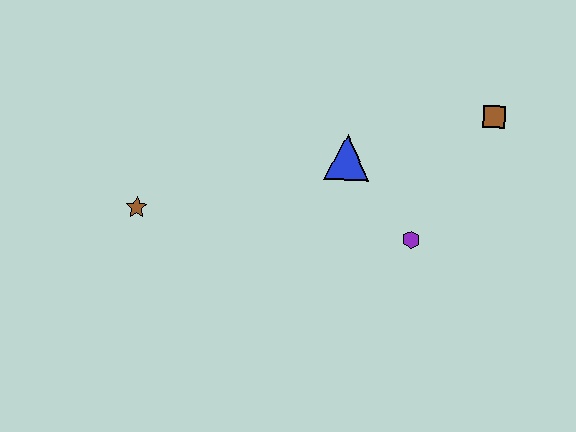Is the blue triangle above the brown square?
No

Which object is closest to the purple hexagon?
The blue triangle is closest to the purple hexagon.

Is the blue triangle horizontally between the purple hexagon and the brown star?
Yes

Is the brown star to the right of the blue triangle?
No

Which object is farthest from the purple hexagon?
The brown star is farthest from the purple hexagon.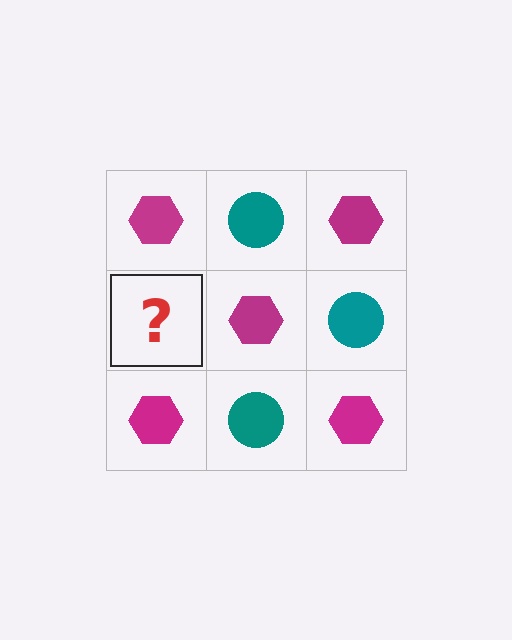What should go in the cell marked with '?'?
The missing cell should contain a teal circle.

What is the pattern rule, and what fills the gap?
The rule is that it alternates magenta hexagon and teal circle in a checkerboard pattern. The gap should be filled with a teal circle.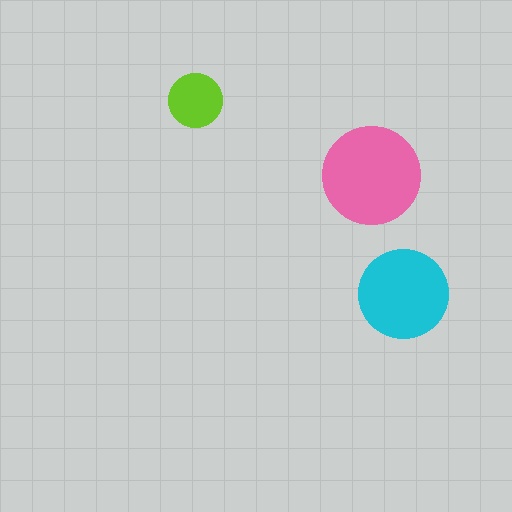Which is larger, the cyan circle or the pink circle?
The pink one.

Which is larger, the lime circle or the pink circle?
The pink one.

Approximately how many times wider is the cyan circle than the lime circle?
About 1.5 times wider.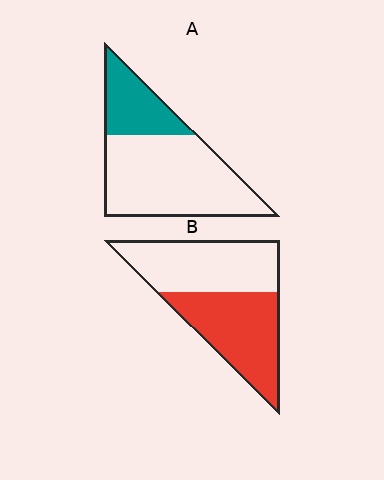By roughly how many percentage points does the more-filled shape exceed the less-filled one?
By roughly 20 percentage points (B over A).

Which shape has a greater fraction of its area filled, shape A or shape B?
Shape B.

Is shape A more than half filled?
No.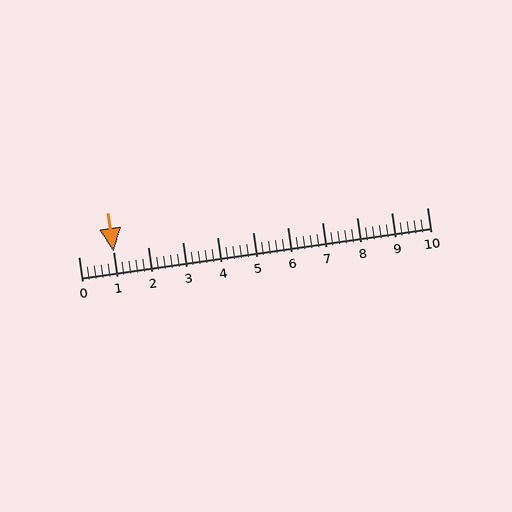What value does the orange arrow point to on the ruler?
The orange arrow points to approximately 1.0.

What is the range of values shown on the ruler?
The ruler shows values from 0 to 10.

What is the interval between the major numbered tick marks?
The major tick marks are spaced 1 units apart.